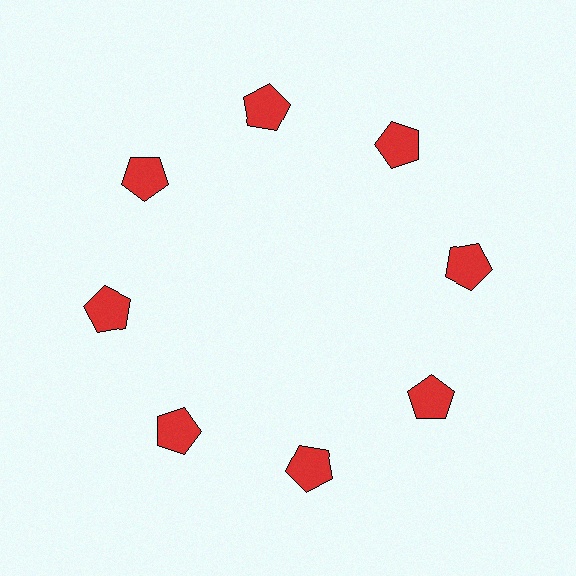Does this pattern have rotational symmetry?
Yes, this pattern has 8-fold rotational symmetry. It looks the same after rotating 45 degrees around the center.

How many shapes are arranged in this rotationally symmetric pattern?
There are 8 shapes, arranged in 8 groups of 1.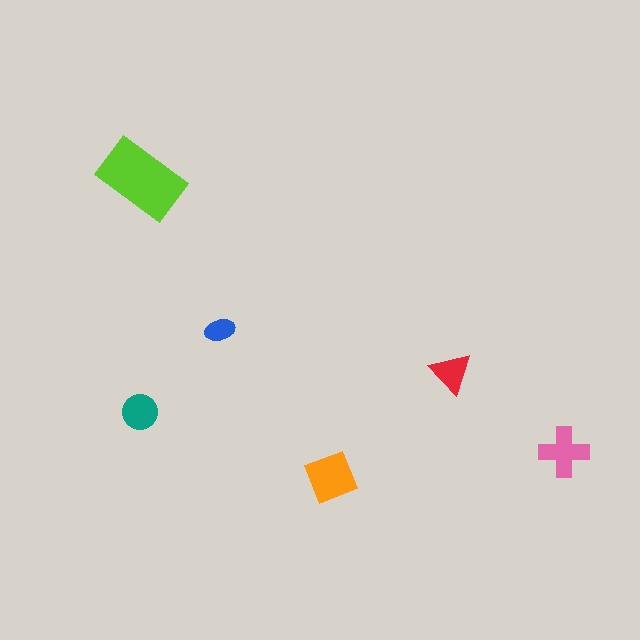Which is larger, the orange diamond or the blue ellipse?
The orange diamond.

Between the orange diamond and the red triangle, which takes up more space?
The orange diamond.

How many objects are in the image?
There are 6 objects in the image.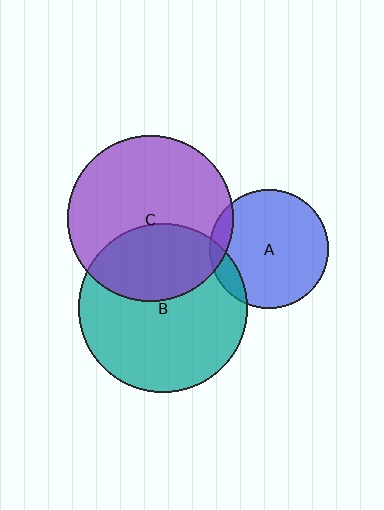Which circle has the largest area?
Circle B (teal).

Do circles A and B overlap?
Yes.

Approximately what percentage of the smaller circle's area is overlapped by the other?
Approximately 10%.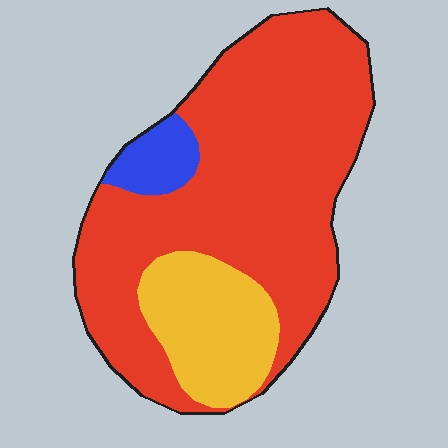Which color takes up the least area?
Blue, at roughly 5%.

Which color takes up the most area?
Red, at roughly 75%.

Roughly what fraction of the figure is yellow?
Yellow covers around 20% of the figure.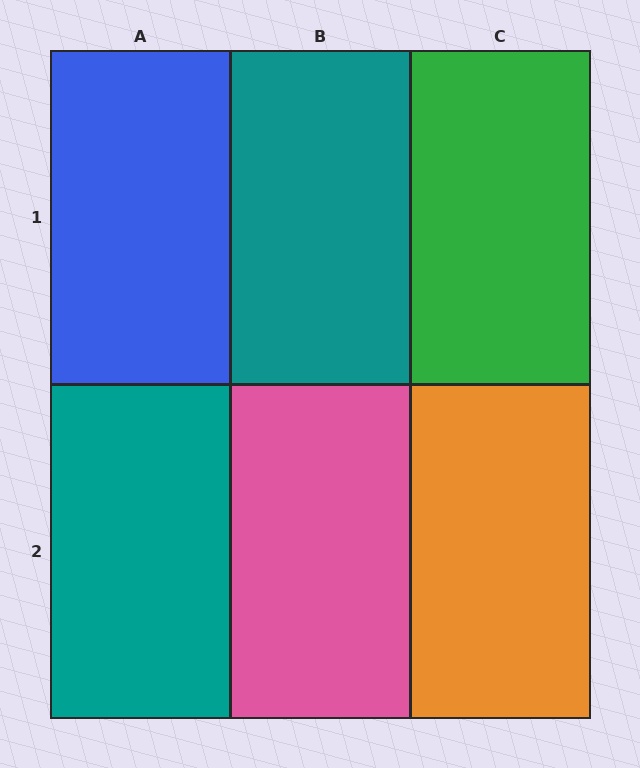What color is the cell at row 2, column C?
Orange.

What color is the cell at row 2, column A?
Teal.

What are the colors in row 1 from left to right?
Blue, teal, green.